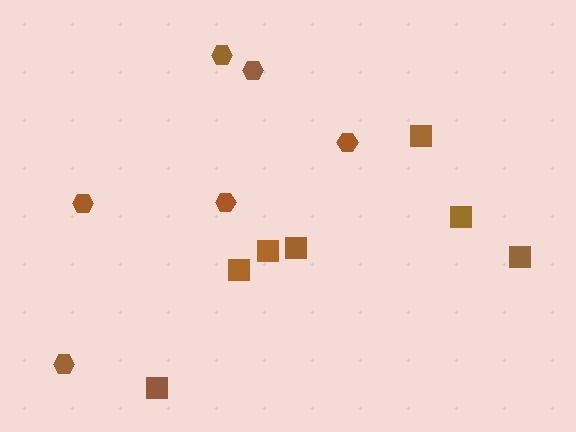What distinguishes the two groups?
There are 2 groups: one group of squares (7) and one group of hexagons (6).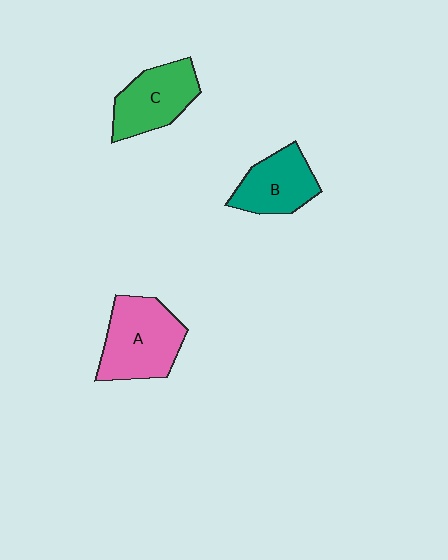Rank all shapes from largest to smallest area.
From largest to smallest: A (pink), C (green), B (teal).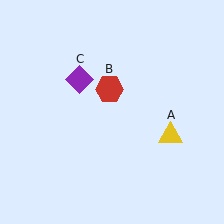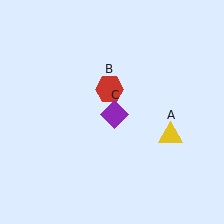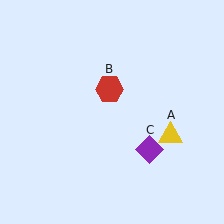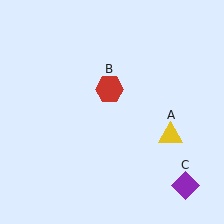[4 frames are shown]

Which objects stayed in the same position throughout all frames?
Yellow triangle (object A) and red hexagon (object B) remained stationary.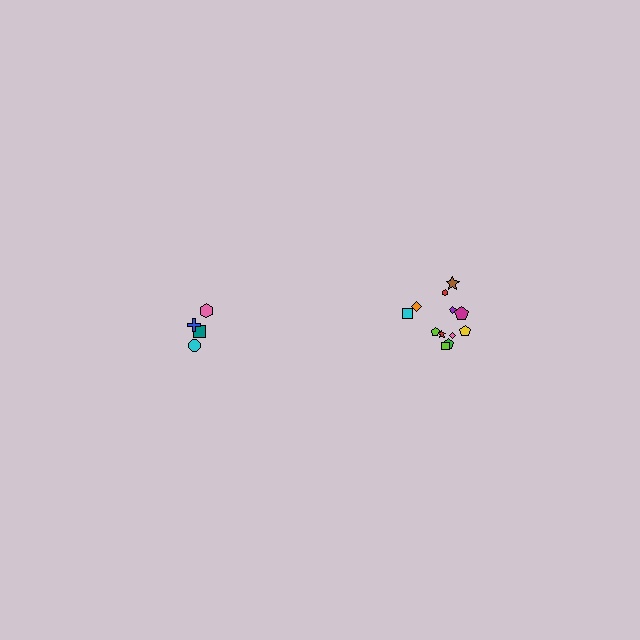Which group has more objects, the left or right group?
The right group.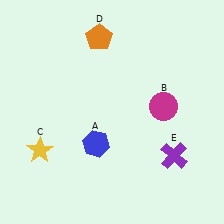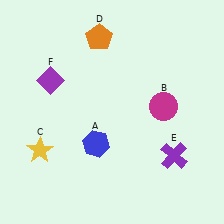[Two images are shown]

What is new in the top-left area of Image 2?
A purple diamond (F) was added in the top-left area of Image 2.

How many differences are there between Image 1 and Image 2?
There is 1 difference between the two images.